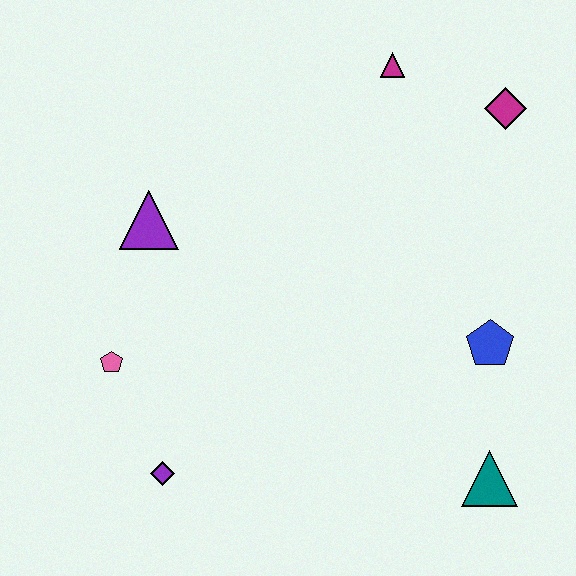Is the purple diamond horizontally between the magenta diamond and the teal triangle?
No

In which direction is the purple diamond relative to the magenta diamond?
The purple diamond is below the magenta diamond.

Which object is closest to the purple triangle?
The pink pentagon is closest to the purple triangle.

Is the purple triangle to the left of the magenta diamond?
Yes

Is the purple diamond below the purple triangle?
Yes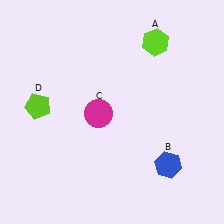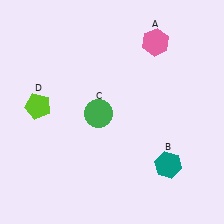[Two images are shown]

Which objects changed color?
A changed from lime to pink. B changed from blue to teal. C changed from magenta to green.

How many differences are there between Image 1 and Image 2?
There are 3 differences between the two images.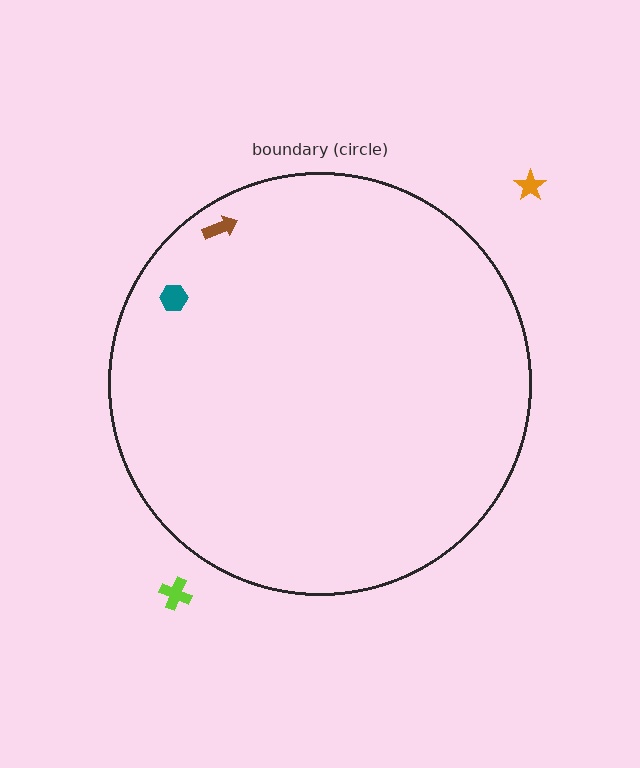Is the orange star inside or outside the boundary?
Outside.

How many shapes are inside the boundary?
2 inside, 2 outside.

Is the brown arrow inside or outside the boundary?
Inside.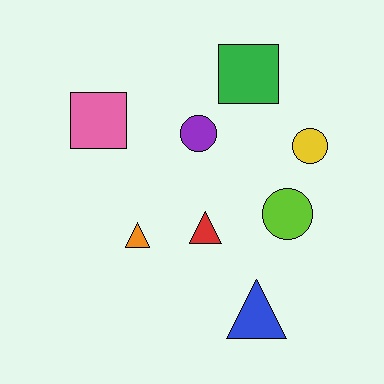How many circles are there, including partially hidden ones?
There are 3 circles.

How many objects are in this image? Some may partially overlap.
There are 8 objects.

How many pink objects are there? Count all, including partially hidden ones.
There is 1 pink object.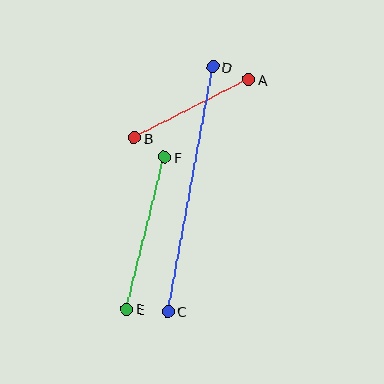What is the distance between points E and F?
The distance is approximately 157 pixels.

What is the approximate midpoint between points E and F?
The midpoint is at approximately (146, 233) pixels.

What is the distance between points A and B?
The distance is approximately 128 pixels.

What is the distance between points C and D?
The distance is approximately 249 pixels.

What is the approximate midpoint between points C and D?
The midpoint is at approximately (190, 189) pixels.